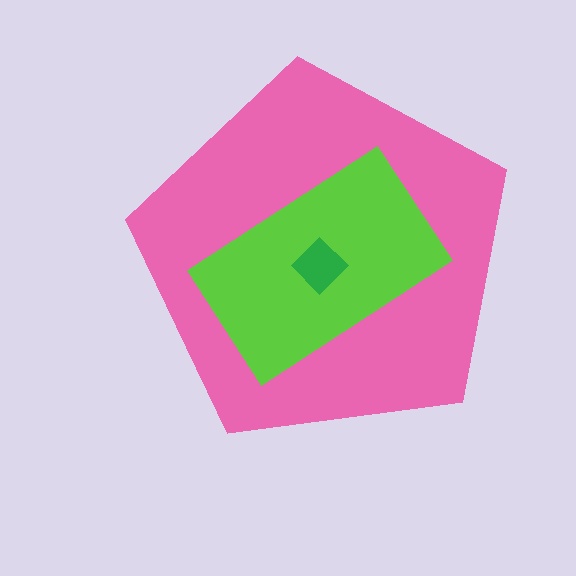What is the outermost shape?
The pink pentagon.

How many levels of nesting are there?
3.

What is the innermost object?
The green diamond.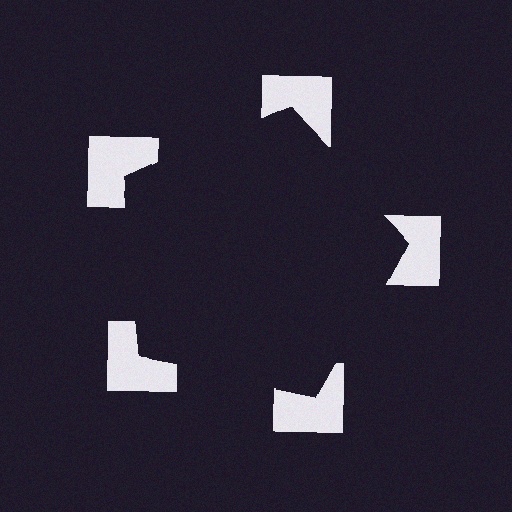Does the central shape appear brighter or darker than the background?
It typically appears slightly darker than the background, even though no actual brightness change is drawn.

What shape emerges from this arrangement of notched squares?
An illusory pentagon — its edges are inferred from the aligned wedge cuts in the notched squares, not physically drawn.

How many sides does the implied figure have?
5 sides.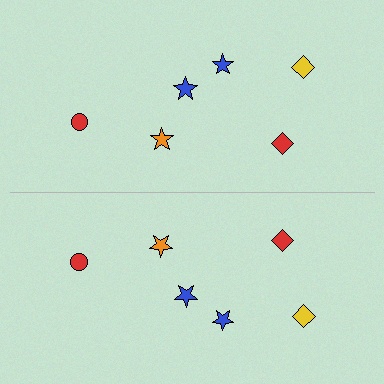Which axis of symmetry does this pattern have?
The pattern has a horizontal axis of symmetry running through the center of the image.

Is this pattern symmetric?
Yes, this pattern has bilateral (reflection) symmetry.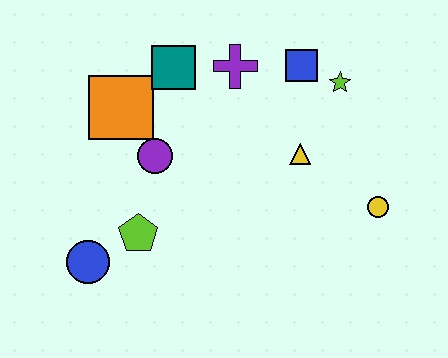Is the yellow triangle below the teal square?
Yes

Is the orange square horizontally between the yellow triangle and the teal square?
No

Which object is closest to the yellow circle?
The yellow triangle is closest to the yellow circle.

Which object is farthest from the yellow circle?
The blue circle is farthest from the yellow circle.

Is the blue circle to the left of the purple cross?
Yes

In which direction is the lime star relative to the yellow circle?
The lime star is above the yellow circle.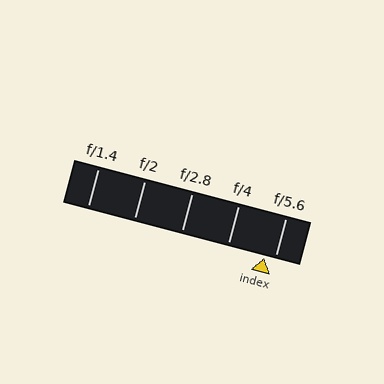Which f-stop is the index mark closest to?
The index mark is closest to f/5.6.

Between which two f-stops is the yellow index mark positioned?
The index mark is between f/4 and f/5.6.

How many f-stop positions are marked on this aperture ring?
There are 5 f-stop positions marked.